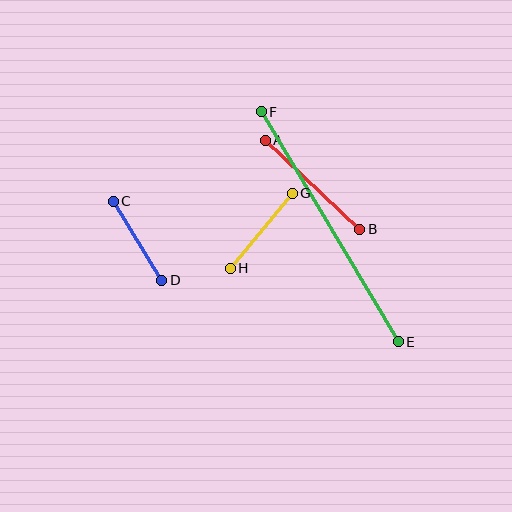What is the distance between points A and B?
The distance is approximately 130 pixels.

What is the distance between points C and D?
The distance is approximately 93 pixels.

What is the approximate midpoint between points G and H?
The midpoint is at approximately (261, 231) pixels.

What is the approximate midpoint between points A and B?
The midpoint is at approximately (312, 185) pixels.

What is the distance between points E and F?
The distance is approximately 268 pixels.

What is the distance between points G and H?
The distance is approximately 97 pixels.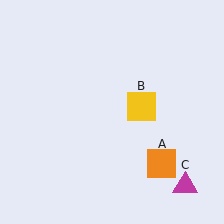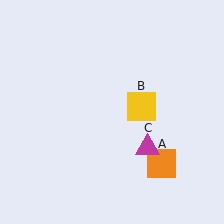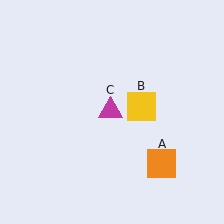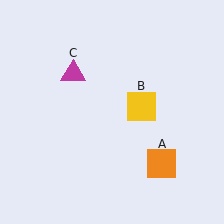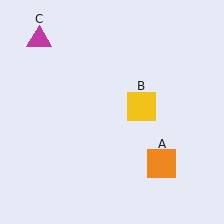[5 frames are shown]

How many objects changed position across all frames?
1 object changed position: magenta triangle (object C).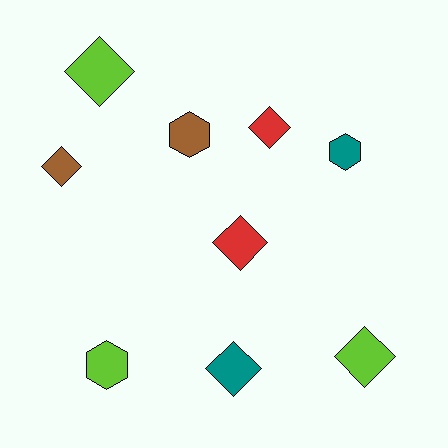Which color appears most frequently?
Lime, with 3 objects.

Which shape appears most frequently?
Diamond, with 6 objects.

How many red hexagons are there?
There are no red hexagons.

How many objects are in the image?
There are 9 objects.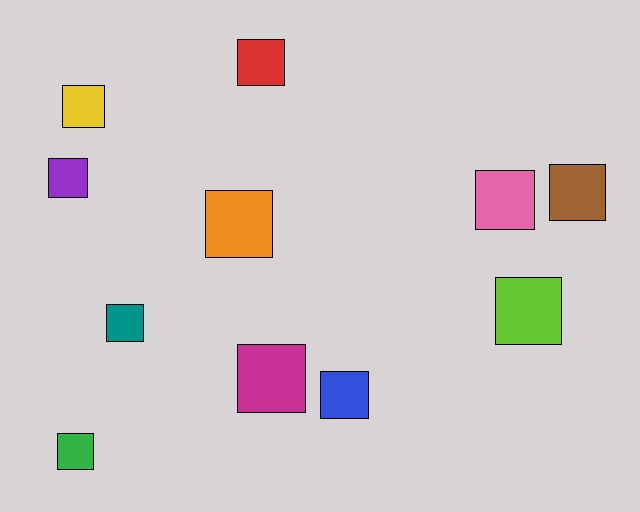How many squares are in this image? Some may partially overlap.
There are 11 squares.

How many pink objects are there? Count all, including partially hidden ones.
There is 1 pink object.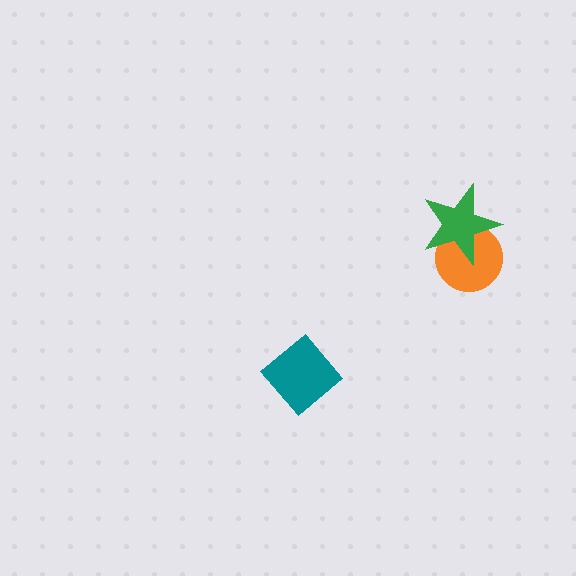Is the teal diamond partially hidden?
No, no other shape covers it.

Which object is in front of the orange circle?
The green star is in front of the orange circle.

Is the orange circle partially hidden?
Yes, it is partially covered by another shape.